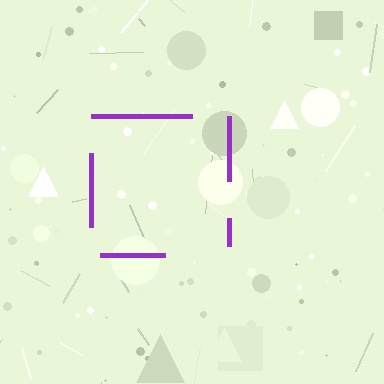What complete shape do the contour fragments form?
The contour fragments form a square.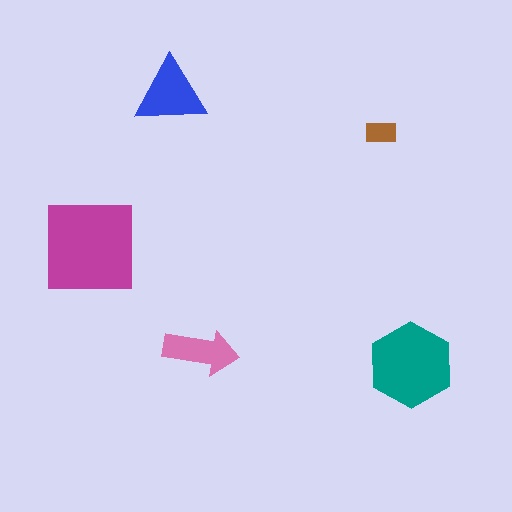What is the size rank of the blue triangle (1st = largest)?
3rd.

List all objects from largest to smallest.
The magenta square, the teal hexagon, the blue triangle, the pink arrow, the brown rectangle.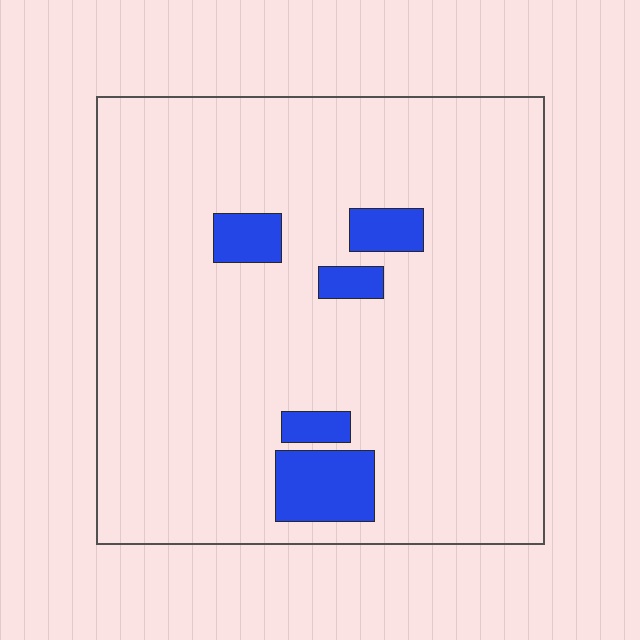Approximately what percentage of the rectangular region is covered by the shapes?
Approximately 10%.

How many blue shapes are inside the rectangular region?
5.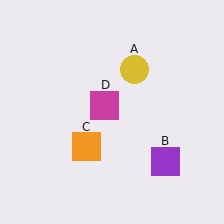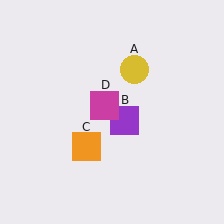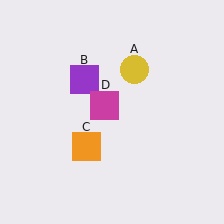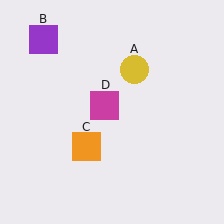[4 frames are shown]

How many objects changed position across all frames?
1 object changed position: purple square (object B).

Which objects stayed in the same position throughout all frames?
Yellow circle (object A) and orange square (object C) and magenta square (object D) remained stationary.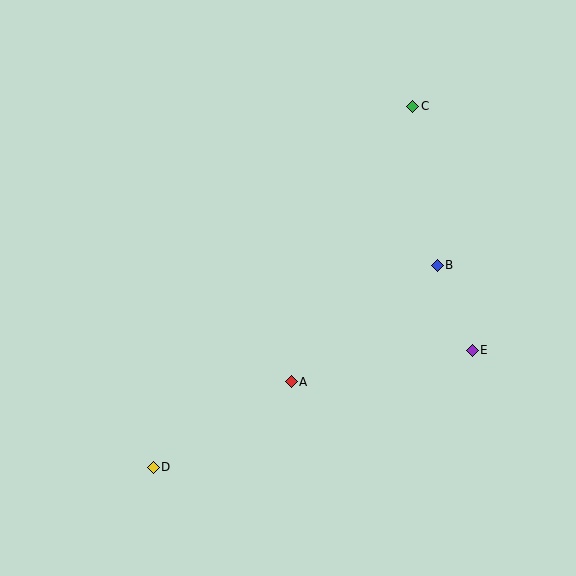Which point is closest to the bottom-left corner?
Point D is closest to the bottom-left corner.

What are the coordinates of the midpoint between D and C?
The midpoint between D and C is at (283, 287).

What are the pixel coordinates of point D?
Point D is at (153, 467).